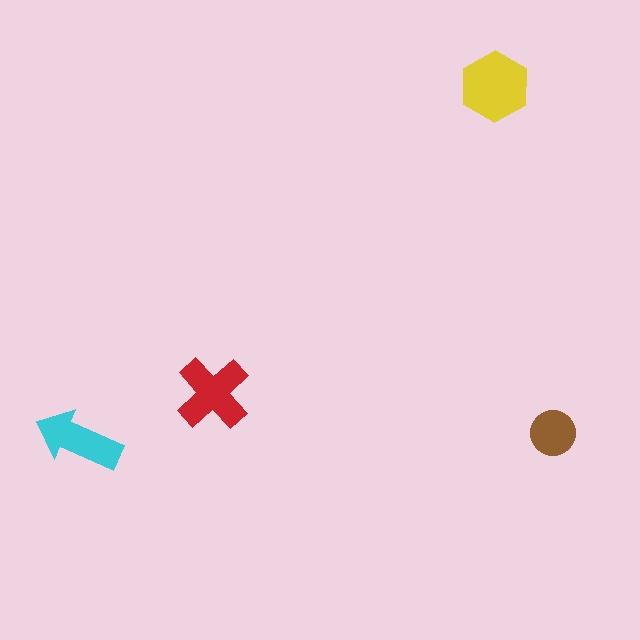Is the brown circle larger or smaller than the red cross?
Smaller.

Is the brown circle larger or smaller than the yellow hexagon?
Smaller.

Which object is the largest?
The yellow hexagon.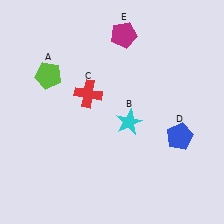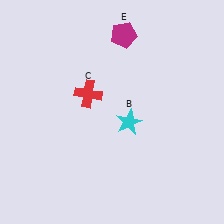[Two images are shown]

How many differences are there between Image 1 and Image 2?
There are 2 differences between the two images.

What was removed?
The blue pentagon (D), the lime pentagon (A) were removed in Image 2.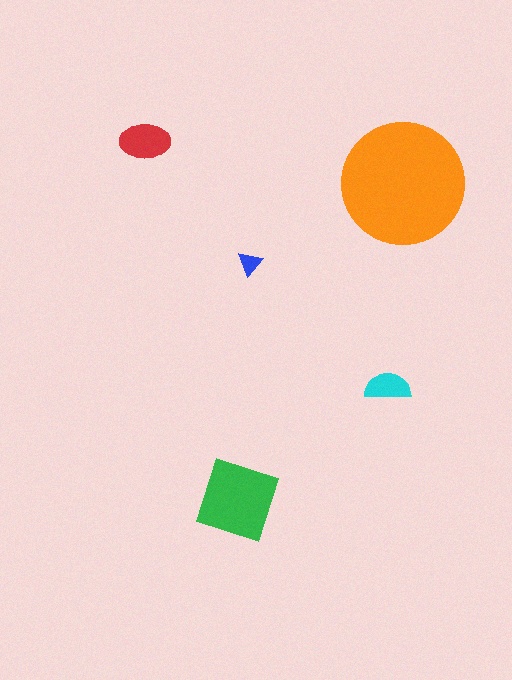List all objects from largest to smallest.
The orange circle, the green diamond, the red ellipse, the cyan semicircle, the blue triangle.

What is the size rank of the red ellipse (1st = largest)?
3rd.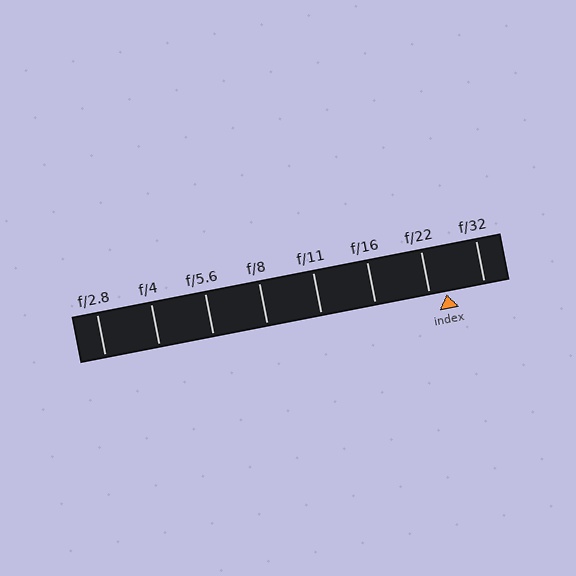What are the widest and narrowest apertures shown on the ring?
The widest aperture shown is f/2.8 and the narrowest is f/32.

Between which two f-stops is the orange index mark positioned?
The index mark is between f/22 and f/32.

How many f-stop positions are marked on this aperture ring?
There are 8 f-stop positions marked.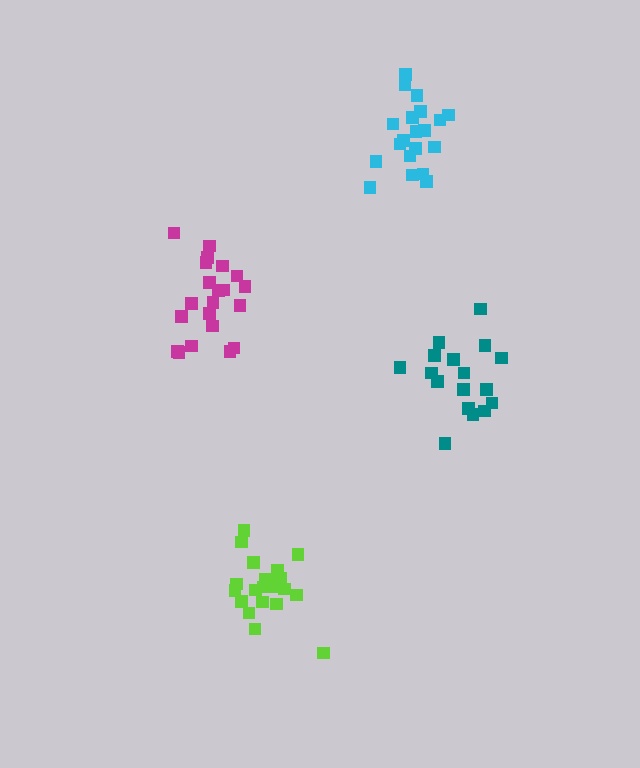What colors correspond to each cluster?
The clusters are colored: lime, magenta, teal, cyan.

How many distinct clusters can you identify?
There are 4 distinct clusters.